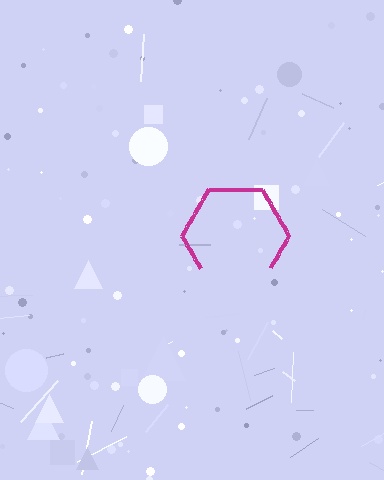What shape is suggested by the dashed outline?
The dashed outline suggests a hexagon.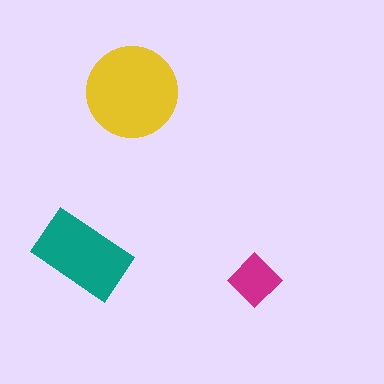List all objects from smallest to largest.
The magenta diamond, the teal rectangle, the yellow circle.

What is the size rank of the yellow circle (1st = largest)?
1st.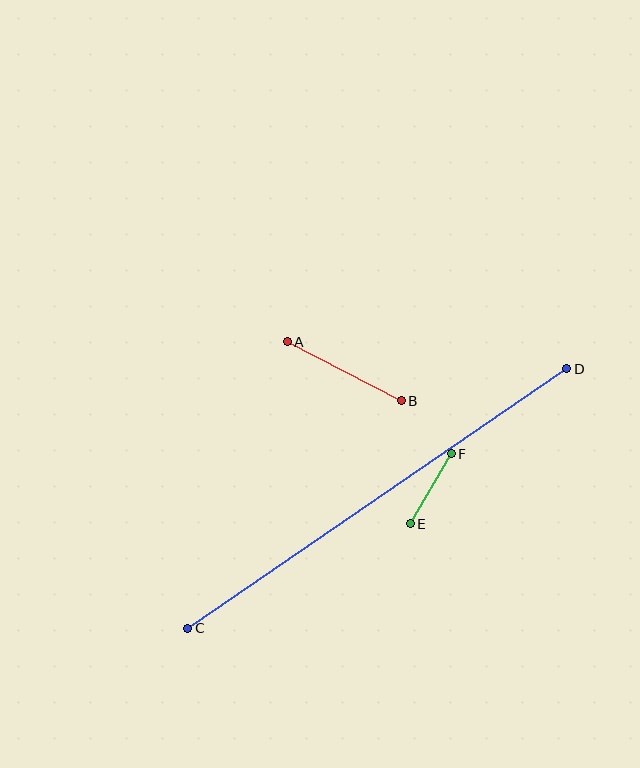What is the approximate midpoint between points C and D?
The midpoint is at approximately (377, 499) pixels.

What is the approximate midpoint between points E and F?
The midpoint is at approximately (431, 489) pixels.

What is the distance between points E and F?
The distance is approximately 81 pixels.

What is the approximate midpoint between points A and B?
The midpoint is at approximately (344, 371) pixels.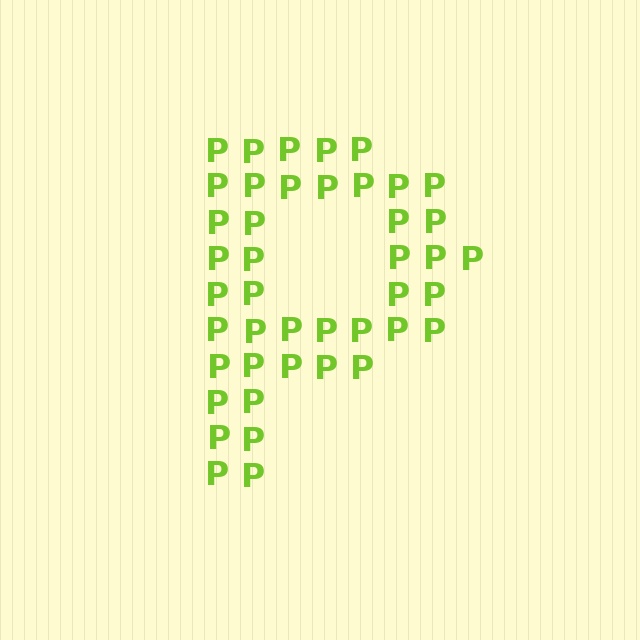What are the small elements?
The small elements are letter P's.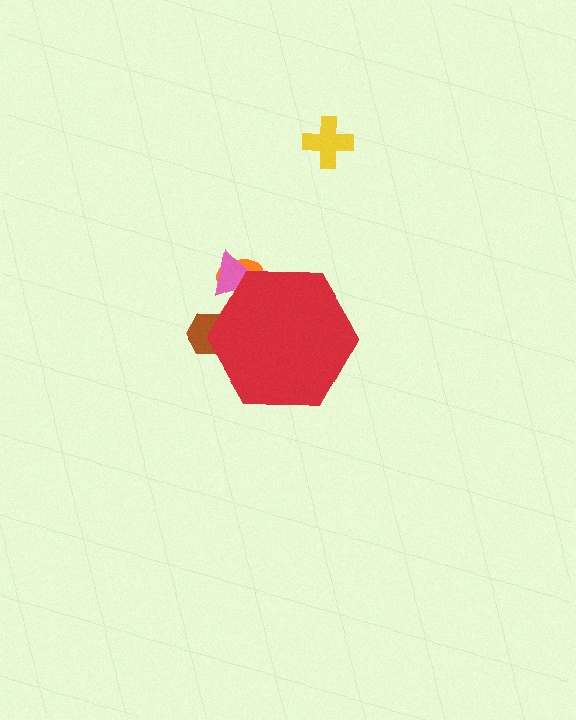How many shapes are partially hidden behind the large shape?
3 shapes are partially hidden.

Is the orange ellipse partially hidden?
Yes, the orange ellipse is partially hidden behind the red hexagon.